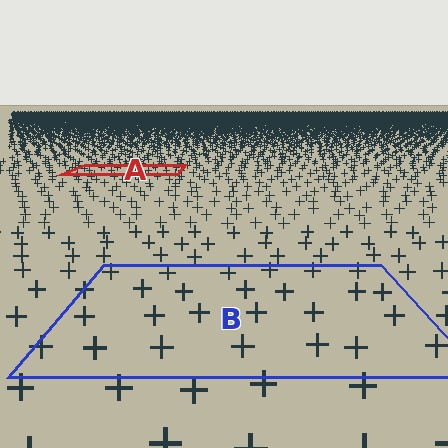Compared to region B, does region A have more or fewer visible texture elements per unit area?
Region A has more texture elements per unit area — they are packed more densely because it is farther away.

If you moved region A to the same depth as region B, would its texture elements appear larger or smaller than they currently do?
They would appear larger. At a closer depth, the same texture elements are projected at a bigger on-screen size.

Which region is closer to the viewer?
Region B is closer. The texture elements there are larger and more spread out.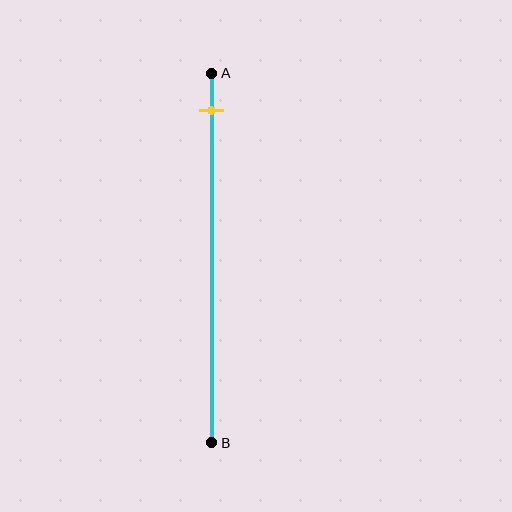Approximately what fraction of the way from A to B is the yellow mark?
The yellow mark is approximately 10% of the way from A to B.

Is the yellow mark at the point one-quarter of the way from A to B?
No, the mark is at about 10% from A, not at the 25% one-quarter point.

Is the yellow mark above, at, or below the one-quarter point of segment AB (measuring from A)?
The yellow mark is above the one-quarter point of segment AB.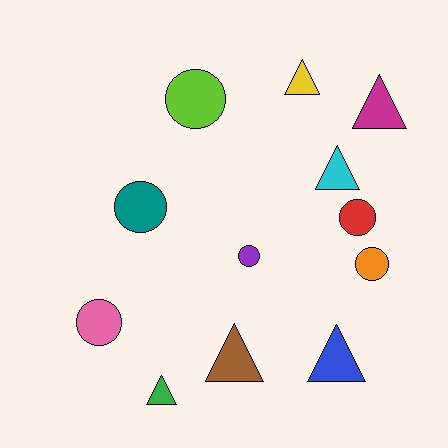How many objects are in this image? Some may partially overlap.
There are 12 objects.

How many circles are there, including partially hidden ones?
There are 6 circles.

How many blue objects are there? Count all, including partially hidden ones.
There is 1 blue object.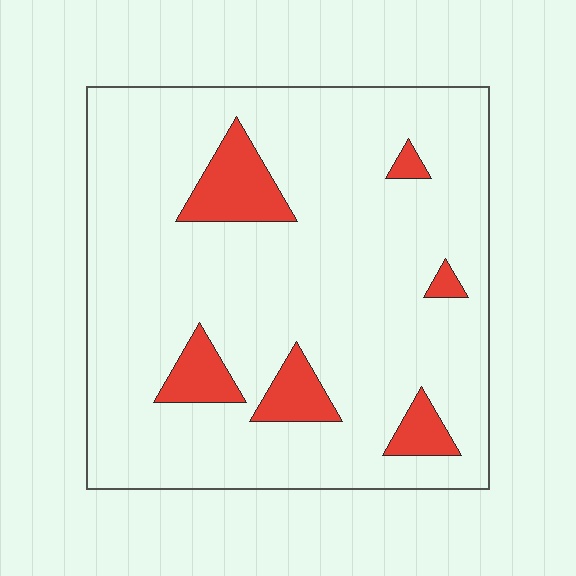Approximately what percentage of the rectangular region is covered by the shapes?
Approximately 10%.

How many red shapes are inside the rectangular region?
6.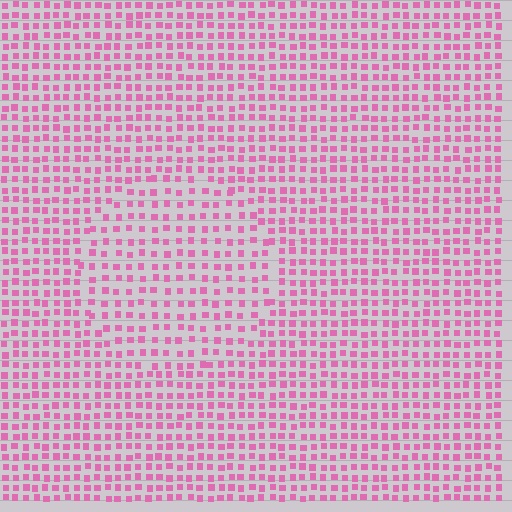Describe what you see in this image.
The image contains small pink elements arranged at two different densities. A circle-shaped region is visible where the elements are less densely packed than the surrounding area.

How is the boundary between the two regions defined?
The boundary is defined by a change in element density (approximately 1.5x ratio). All elements are the same color, size, and shape.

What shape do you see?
I see a circle.